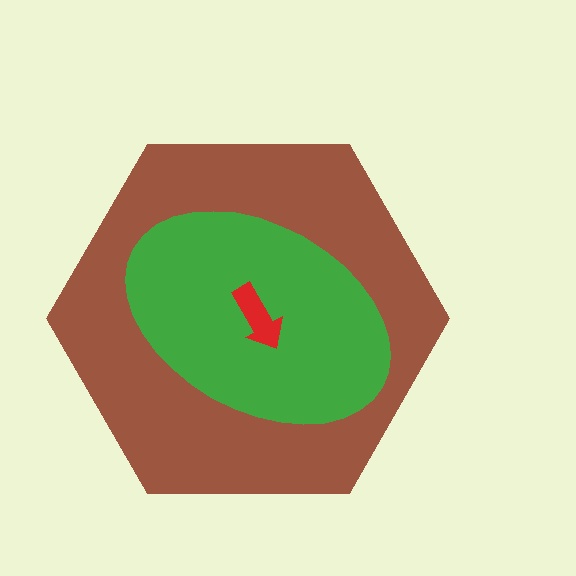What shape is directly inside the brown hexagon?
The green ellipse.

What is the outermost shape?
The brown hexagon.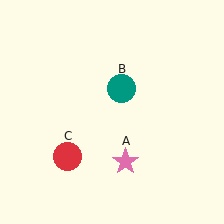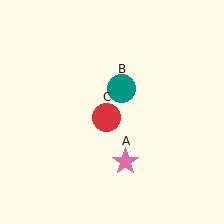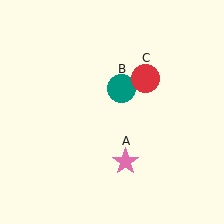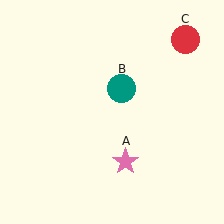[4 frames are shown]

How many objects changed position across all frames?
1 object changed position: red circle (object C).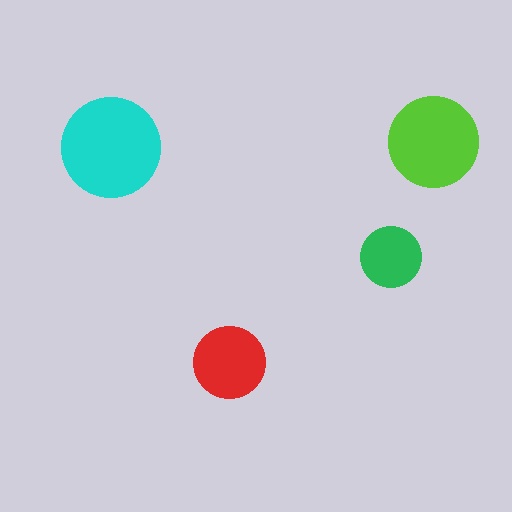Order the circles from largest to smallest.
the cyan one, the lime one, the red one, the green one.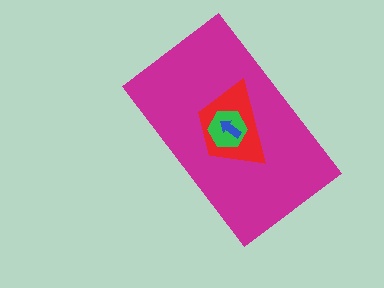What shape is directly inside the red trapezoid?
The green hexagon.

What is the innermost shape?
The blue arrow.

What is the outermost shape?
The magenta rectangle.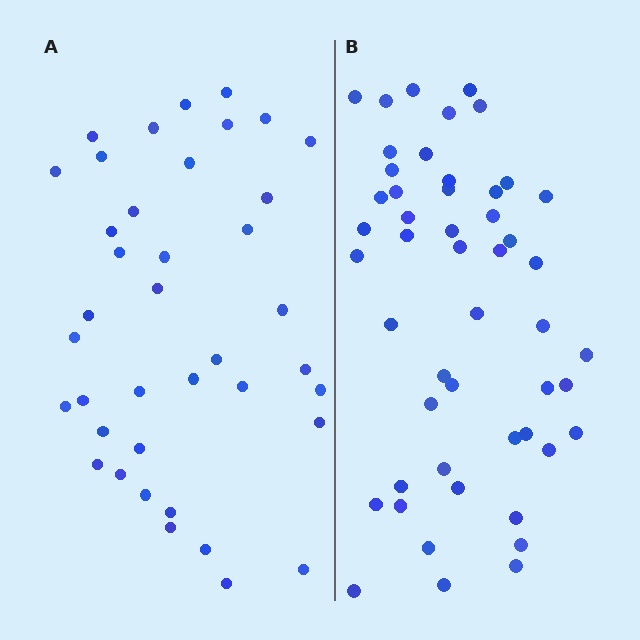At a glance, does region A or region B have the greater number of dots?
Region B (the right region) has more dots.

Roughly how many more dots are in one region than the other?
Region B has roughly 12 or so more dots than region A.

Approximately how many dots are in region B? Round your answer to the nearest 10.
About 50 dots.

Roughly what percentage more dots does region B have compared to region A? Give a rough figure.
About 30% more.